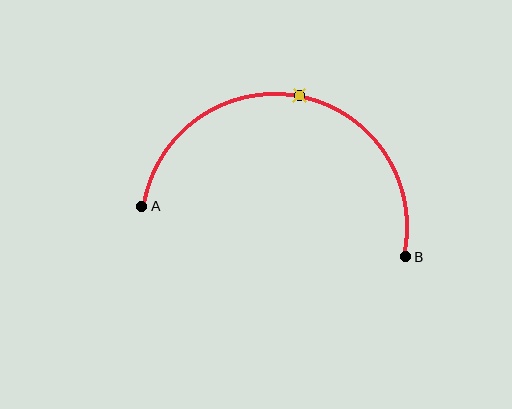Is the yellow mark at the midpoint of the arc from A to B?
Yes. The yellow mark lies on the arc at equal arc-length from both A and B — it is the arc midpoint.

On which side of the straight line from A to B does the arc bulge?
The arc bulges above the straight line connecting A and B.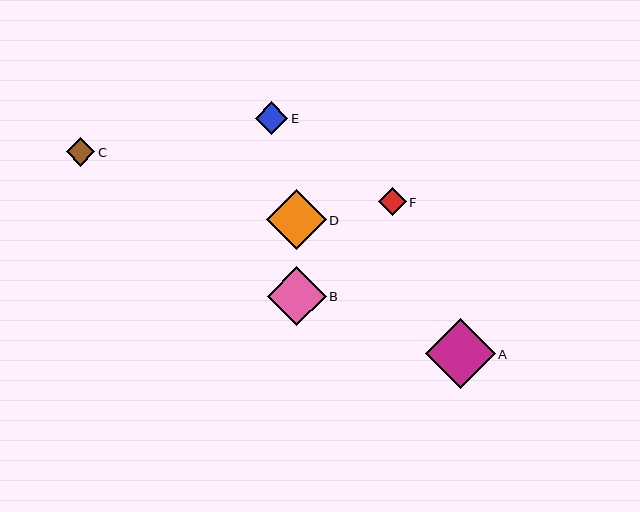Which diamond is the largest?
Diamond A is the largest with a size of approximately 70 pixels.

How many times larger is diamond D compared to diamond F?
Diamond D is approximately 2.2 times the size of diamond F.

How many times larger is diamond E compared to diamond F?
Diamond E is approximately 1.2 times the size of diamond F.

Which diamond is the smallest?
Diamond F is the smallest with a size of approximately 28 pixels.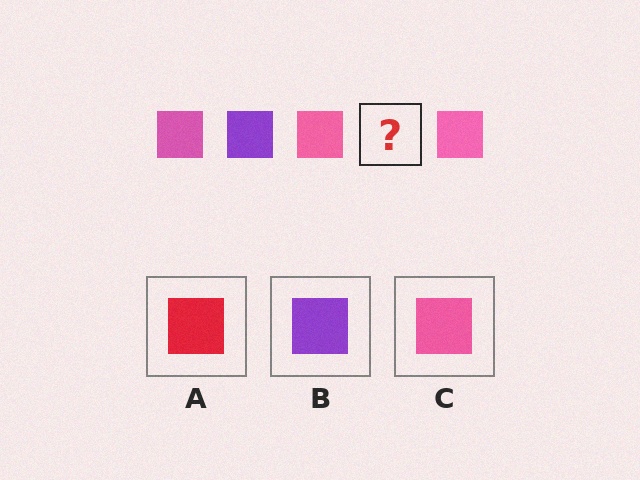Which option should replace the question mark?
Option B.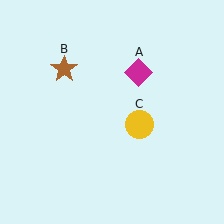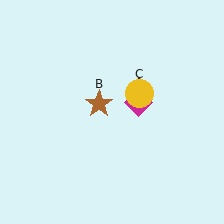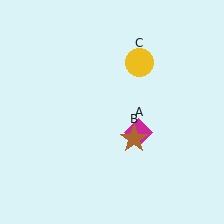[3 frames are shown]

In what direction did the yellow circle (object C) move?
The yellow circle (object C) moved up.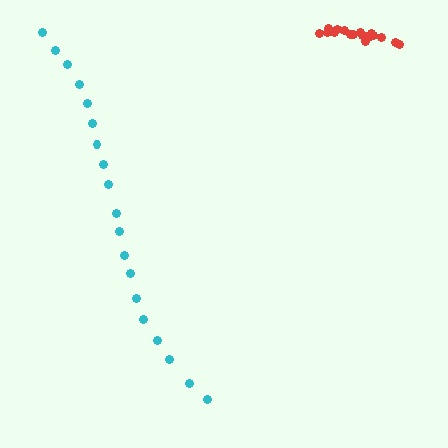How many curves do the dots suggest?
There are 2 distinct paths.